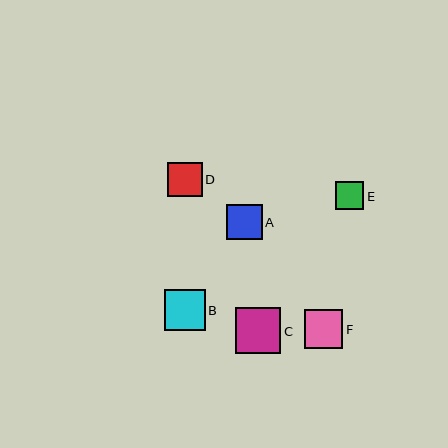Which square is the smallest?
Square E is the smallest with a size of approximately 28 pixels.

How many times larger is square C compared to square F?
Square C is approximately 1.2 times the size of square F.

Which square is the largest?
Square C is the largest with a size of approximately 45 pixels.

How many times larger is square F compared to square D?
Square F is approximately 1.1 times the size of square D.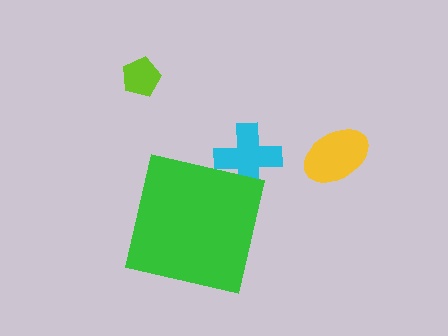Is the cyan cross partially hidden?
Yes, the cyan cross is partially hidden behind the green square.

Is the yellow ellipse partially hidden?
No, the yellow ellipse is fully visible.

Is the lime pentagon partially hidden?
No, the lime pentagon is fully visible.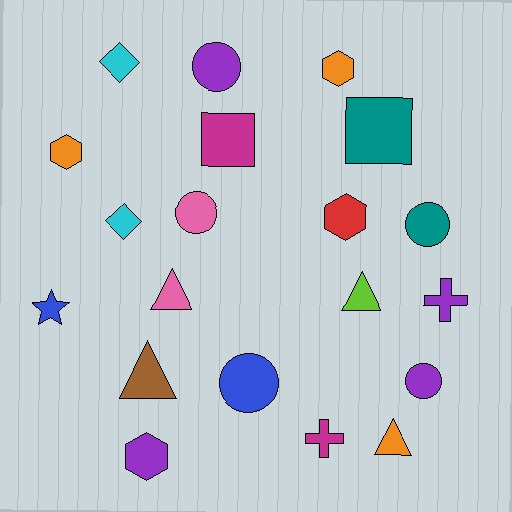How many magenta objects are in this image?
There are 2 magenta objects.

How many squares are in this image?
There are 2 squares.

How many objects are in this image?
There are 20 objects.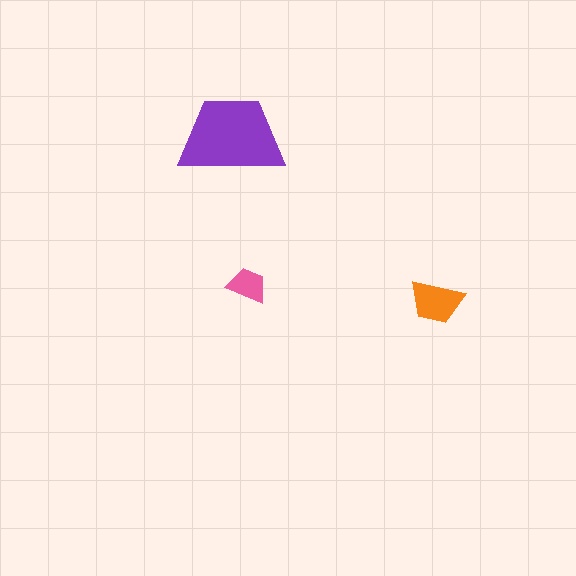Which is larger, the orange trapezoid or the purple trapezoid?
The purple one.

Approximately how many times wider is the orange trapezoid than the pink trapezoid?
About 1.5 times wider.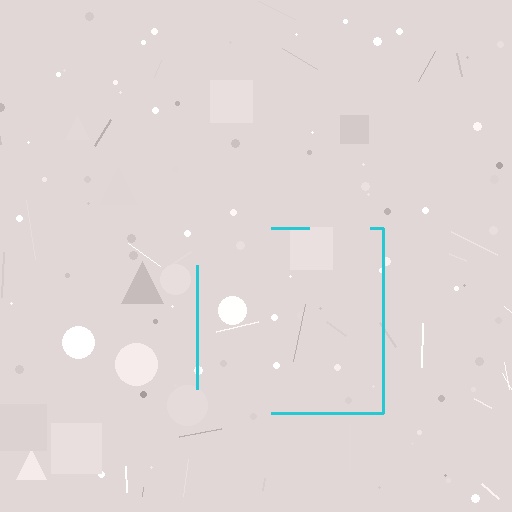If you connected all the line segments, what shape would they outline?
They would outline a square.